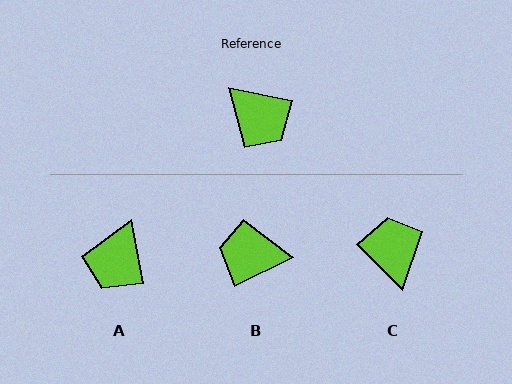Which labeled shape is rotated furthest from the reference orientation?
C, about 146 degrees away.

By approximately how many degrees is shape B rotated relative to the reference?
Approximately 143 degrees clockwise.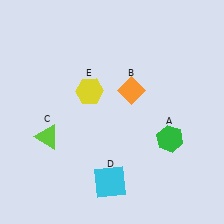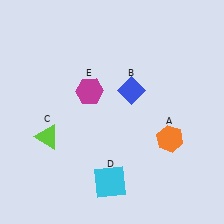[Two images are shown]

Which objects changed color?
A changed from green to orange. B changed from orange to blue. E changed from yellow to magenta.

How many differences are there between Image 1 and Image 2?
There are 3 differences between the two images.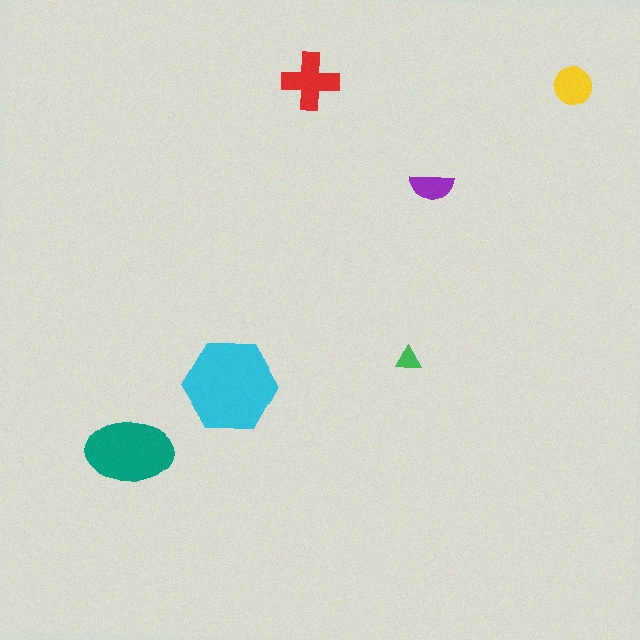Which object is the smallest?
The green triangle.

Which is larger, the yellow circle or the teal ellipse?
The teal ellipse.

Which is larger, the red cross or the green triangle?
The red cross.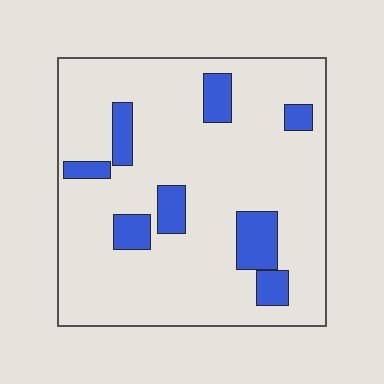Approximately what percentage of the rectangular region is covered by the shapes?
Approximately 15%.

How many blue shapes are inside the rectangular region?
8.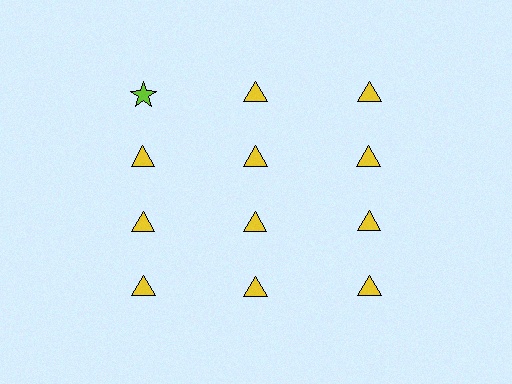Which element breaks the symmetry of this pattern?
The lime star in the top row, leftmost column breaks the symmetry. All other shapes are yellow triangles.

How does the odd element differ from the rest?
It differs in both color (lime instead of yellow) and shape (star instead of triangle).